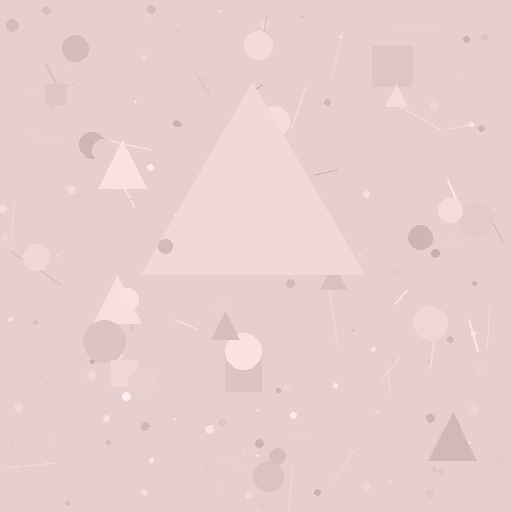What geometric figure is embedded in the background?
A triangle is embedded in the background.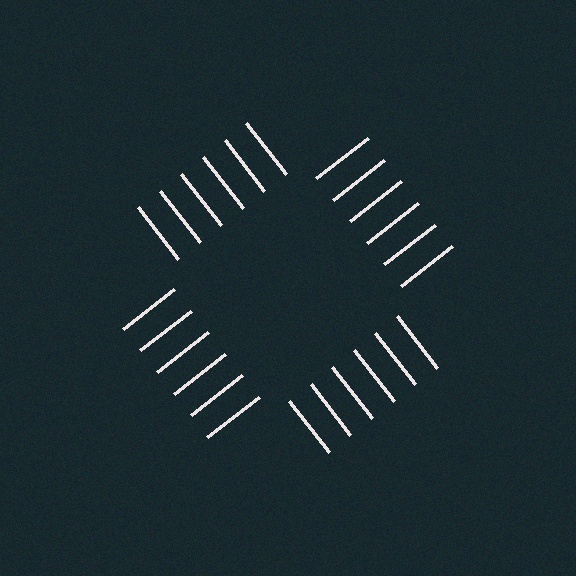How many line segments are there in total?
24 — 6 along each of the 4 edges.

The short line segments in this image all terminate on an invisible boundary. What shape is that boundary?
An illusory square — the line segments terminate on its edges but no continuous stroke is drawn.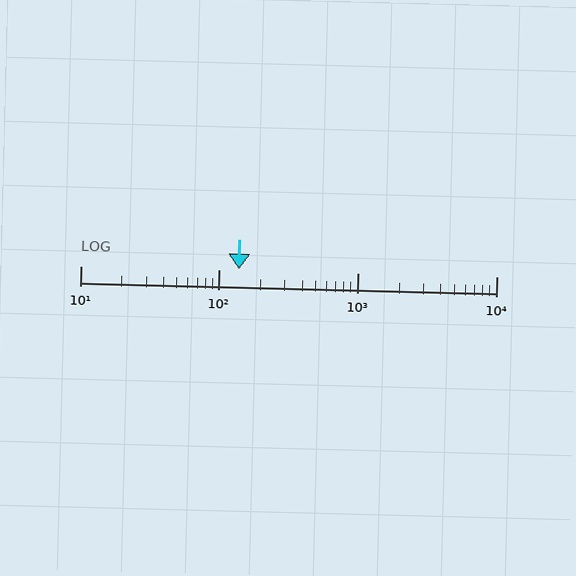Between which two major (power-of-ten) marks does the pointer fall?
The pointer is between 100 and 1000.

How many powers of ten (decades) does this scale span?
The scale spans 3 decades, from 10 to 10000.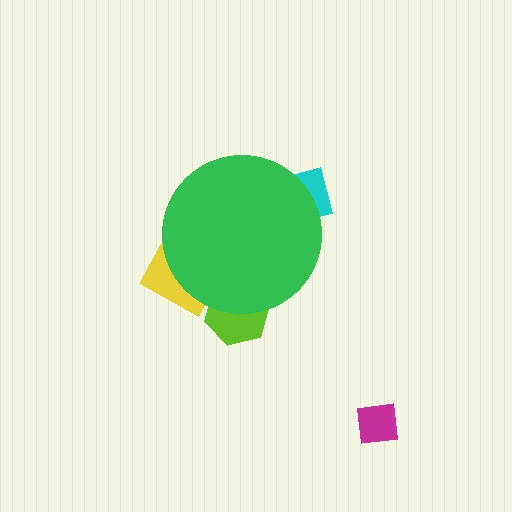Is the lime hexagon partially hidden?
Yes, the lime hexagon is partially hidden behind the green circle.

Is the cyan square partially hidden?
Yes, the cyan square is partially hidden behind the green circle.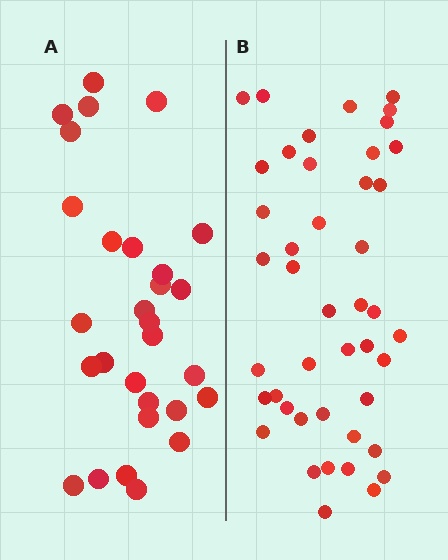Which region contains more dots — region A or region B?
Region B (the right region) has more dots.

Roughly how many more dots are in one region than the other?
Region B has approximately 15 more dots than region A.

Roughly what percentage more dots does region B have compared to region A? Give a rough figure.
About 50% more.